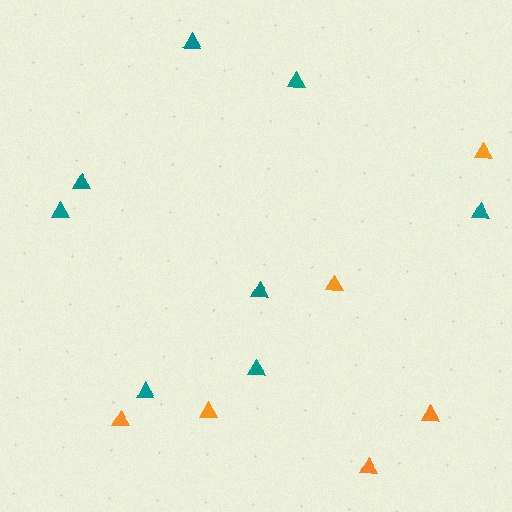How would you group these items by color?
There are 2 groups: one group of orange triangles (6) and one group of teal triangles (8).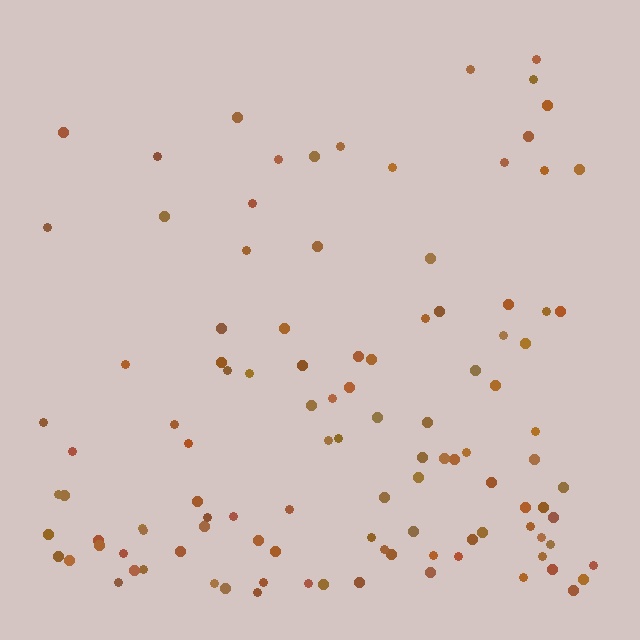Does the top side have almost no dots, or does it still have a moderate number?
Still a moderate number, just noticeably fewer than the bottom.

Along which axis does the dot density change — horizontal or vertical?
Vertical.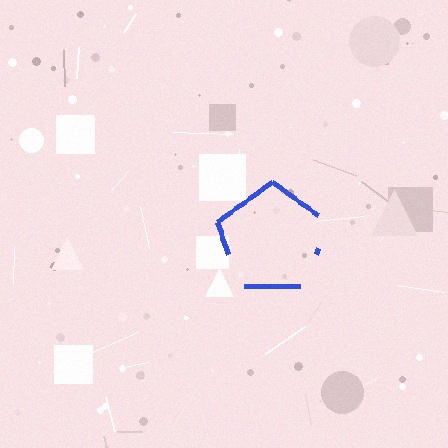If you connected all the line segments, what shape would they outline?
They would outline a pentagon.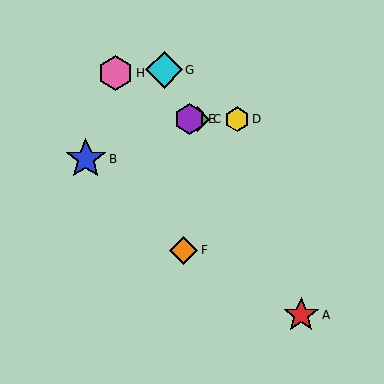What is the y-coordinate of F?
Object F is at y≈250.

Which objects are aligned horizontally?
Objects C, D, E are aligned horizontally.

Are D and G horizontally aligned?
No, D is at y≈119 and G is at y≈70.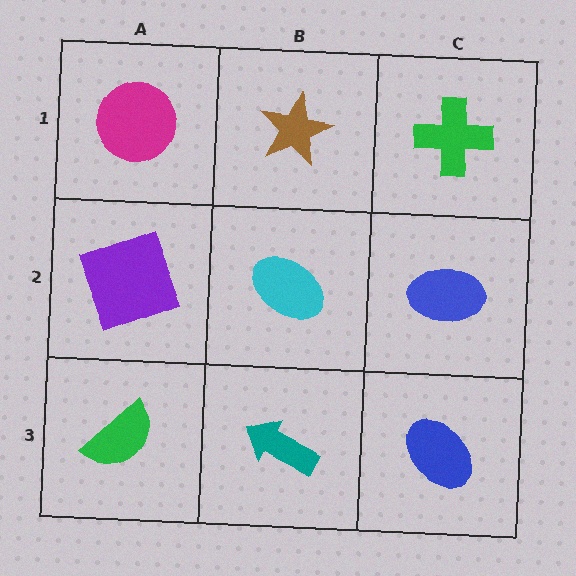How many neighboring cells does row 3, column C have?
2.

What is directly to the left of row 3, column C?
A teal arrow.